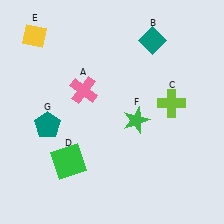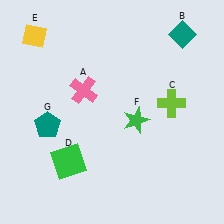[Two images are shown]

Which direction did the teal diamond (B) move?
The teal diamond (B) moved right.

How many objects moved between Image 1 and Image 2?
1 object moved between the two images.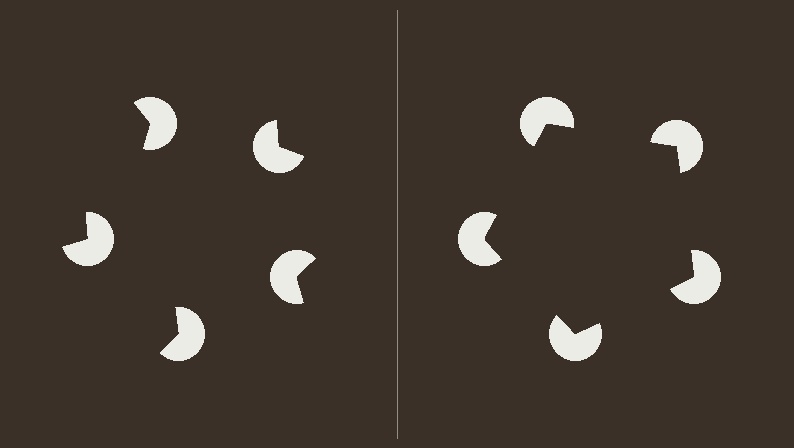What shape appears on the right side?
An illusory pentagon.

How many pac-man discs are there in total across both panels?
10 — 5 on each side.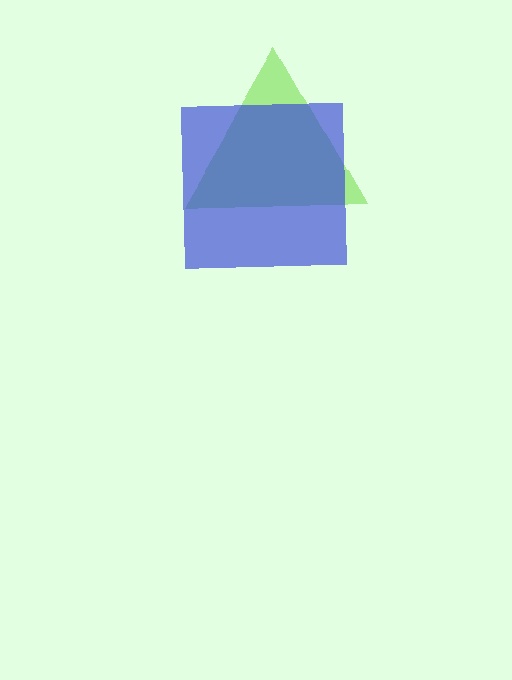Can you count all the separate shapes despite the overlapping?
Yes, there are 2 separate shapes.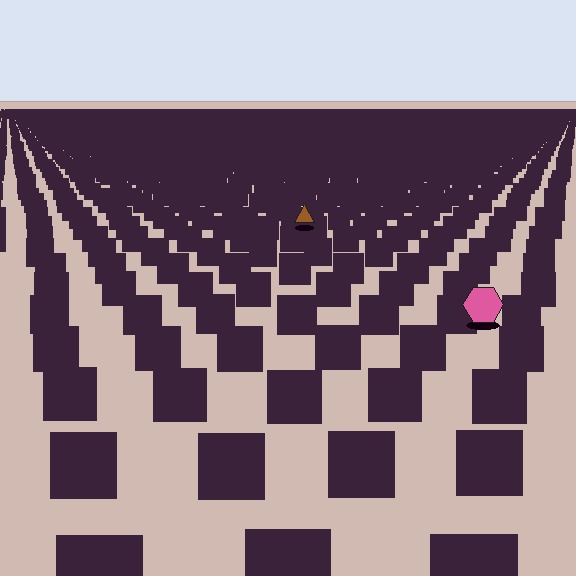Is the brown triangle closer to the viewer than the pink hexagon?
No. The pink hexagon is closer — you can tell from the texture gradient: the ground texture is coarser near it.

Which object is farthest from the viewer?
The brown triangle is farthest from the viewer. It appears smaller and the ground texture around it is denser.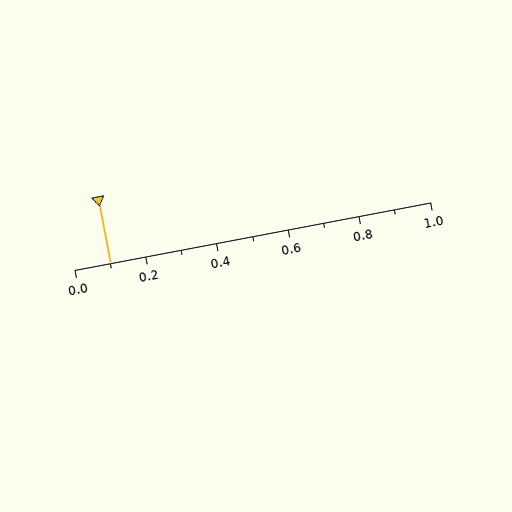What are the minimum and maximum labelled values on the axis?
The axis runs from 0.0 to 1.0.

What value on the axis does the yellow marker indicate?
The marker indicates approximately 0.1.